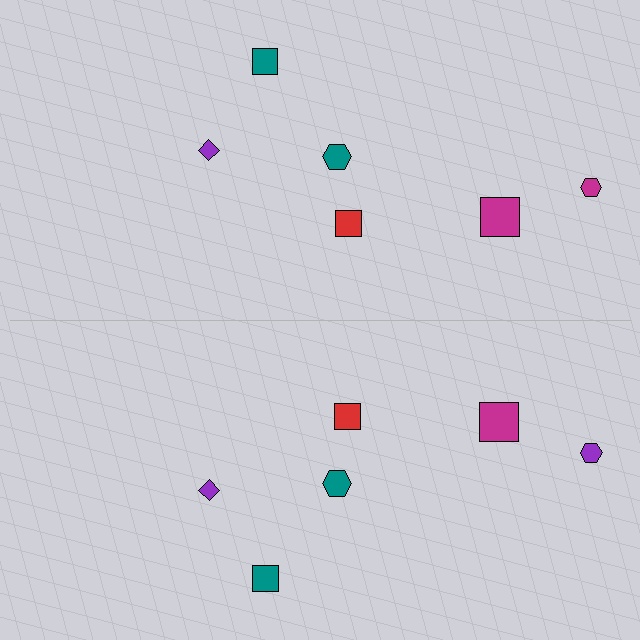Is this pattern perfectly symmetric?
No, the pattern is not perfectly symmetric. The purple hexagon on the bottom side breaks the symmetry — its mirror counterpart is magenta.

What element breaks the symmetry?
The purple hexagon on the bottom side breaks the symmetry — its mirror counterpart is magenta.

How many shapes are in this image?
There are 12 shapes in this image.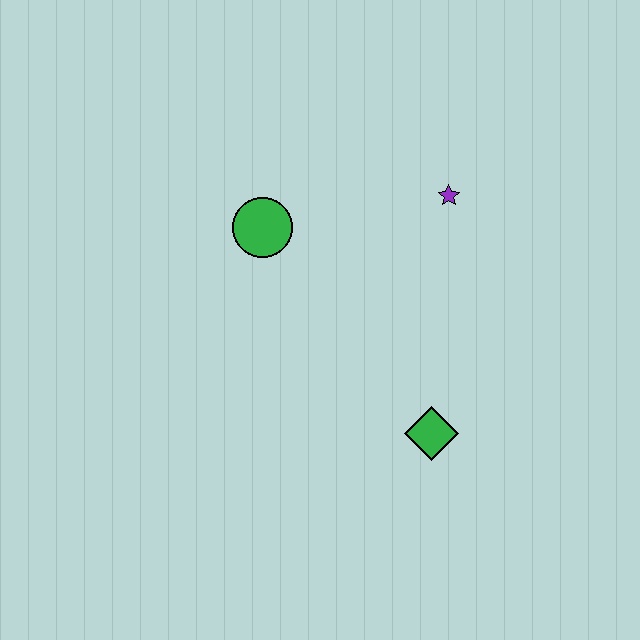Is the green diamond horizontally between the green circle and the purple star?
Yes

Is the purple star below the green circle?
No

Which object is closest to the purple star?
The green circle is closest to the purple star.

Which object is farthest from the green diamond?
The green circle is farthest from the green diamond.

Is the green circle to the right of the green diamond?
No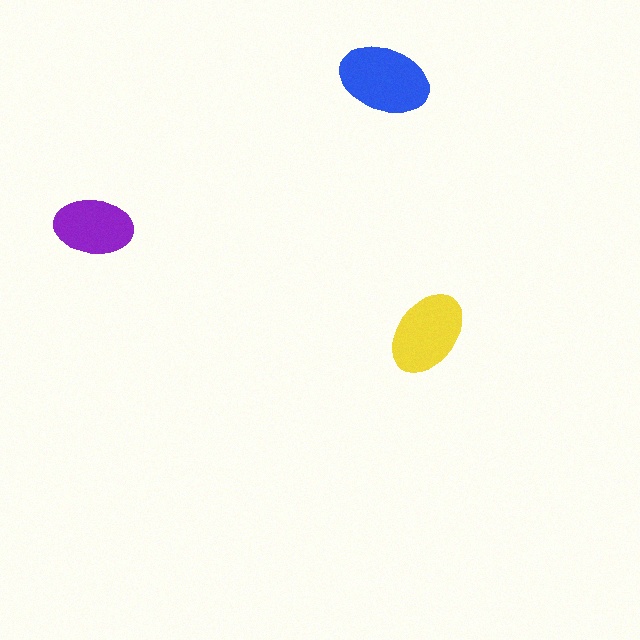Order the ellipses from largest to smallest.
the blue one, the yellow one, the purple one.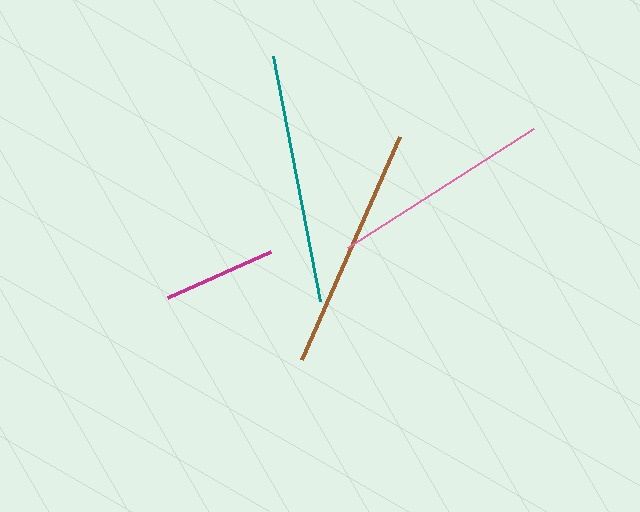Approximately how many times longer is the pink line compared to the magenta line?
The pink line is approximately 2.0 times the length of the magenta line.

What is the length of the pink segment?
The pink segment is approximately 221 pixels long.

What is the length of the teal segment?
The teal segment is approximately 249 pixels long.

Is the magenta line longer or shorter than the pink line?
The pink line is longer than the magenta line.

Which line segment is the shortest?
The magenta line is the shortest at approximately 113 pixels.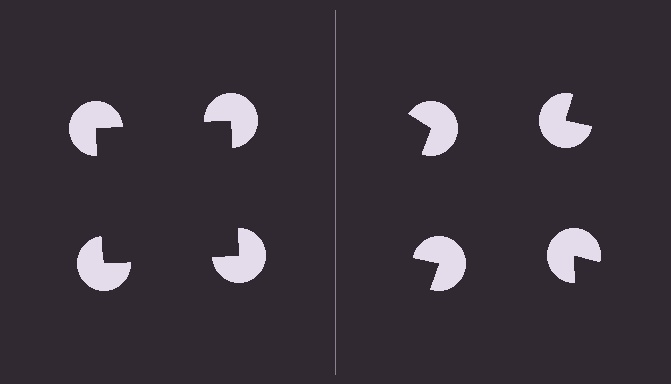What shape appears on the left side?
An illusory square.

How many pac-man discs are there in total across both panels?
8 — 4 on each side.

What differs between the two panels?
The pac-man discs are positioned identically on both sides; only the wedge orientations differ. On the left they align to a square; on the right they are misaligned.